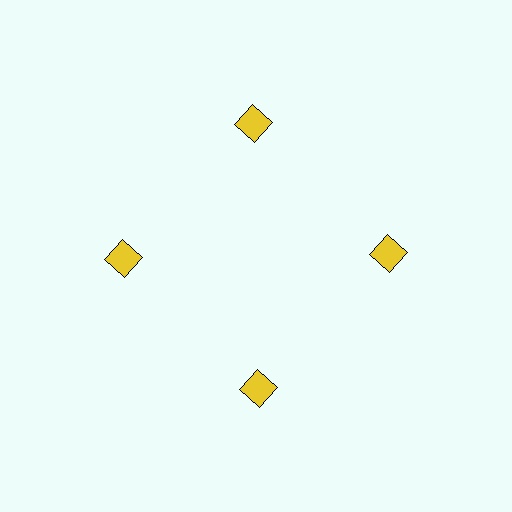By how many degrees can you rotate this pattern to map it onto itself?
The pattern maps onto itself every 90 degrees of rotation.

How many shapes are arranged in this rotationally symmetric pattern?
There are 4 shapes, arranged in 4 groups of 1.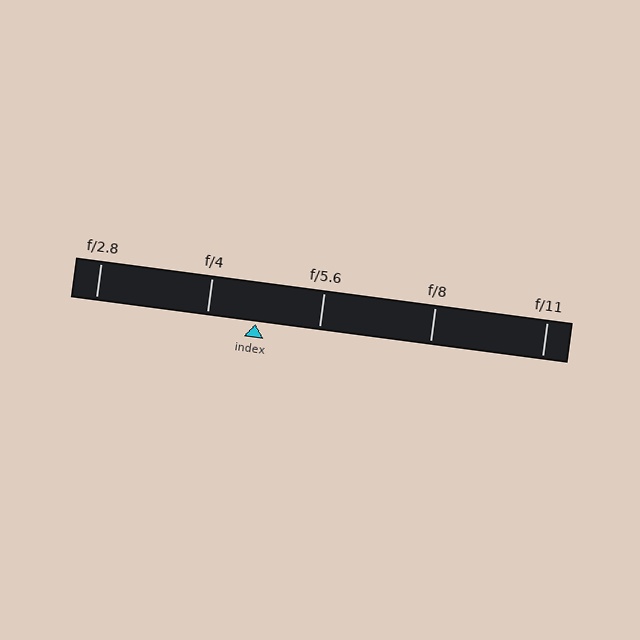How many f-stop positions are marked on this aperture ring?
There are 5 f-stop positions marked.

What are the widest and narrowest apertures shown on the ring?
The widest aperture shown is f/2.8 and the narrowest is f/11.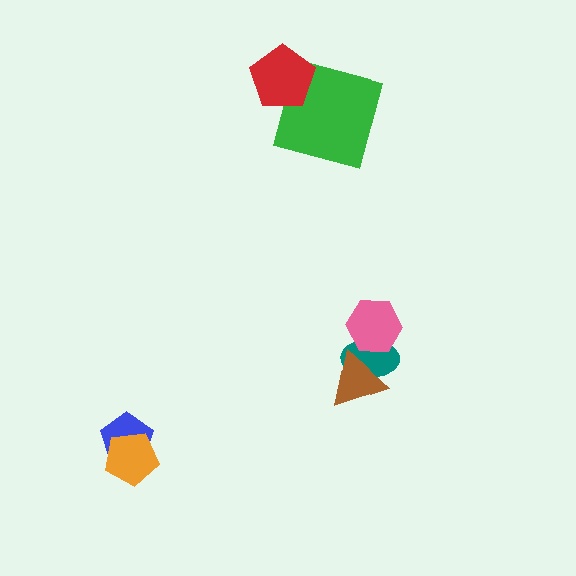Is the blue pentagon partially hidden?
Yes, it is partially covered by another shape.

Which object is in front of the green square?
The red pentagon is in front of the green square.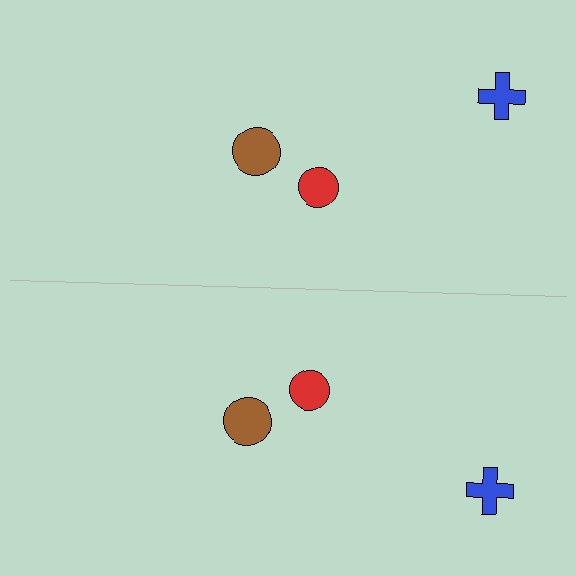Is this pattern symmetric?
Yes, this pattern has bilateral (reflection) symmetry.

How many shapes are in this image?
There are 6 shapes in this image.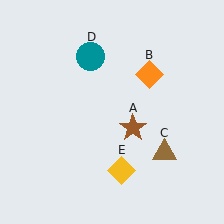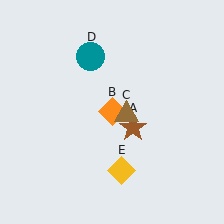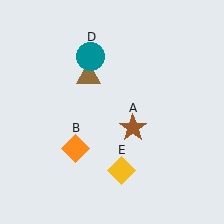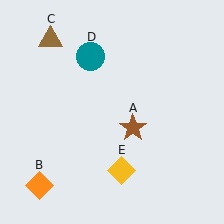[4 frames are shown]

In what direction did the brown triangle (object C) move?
The brown triangle (object C) moved up and to the left.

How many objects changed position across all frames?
2 objects changed position: orange diamond (object B), brown triangle (object C).